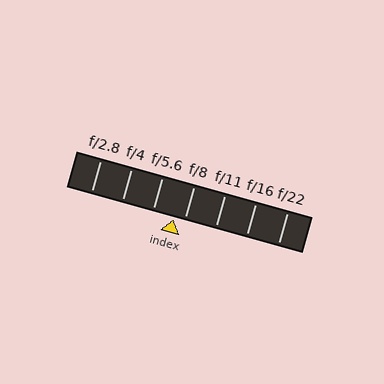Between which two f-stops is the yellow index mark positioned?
The index mark is between f/5.6 and f/8.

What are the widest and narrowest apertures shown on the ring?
The widest aperture shown is f/2.8 and the narrowest is f/22.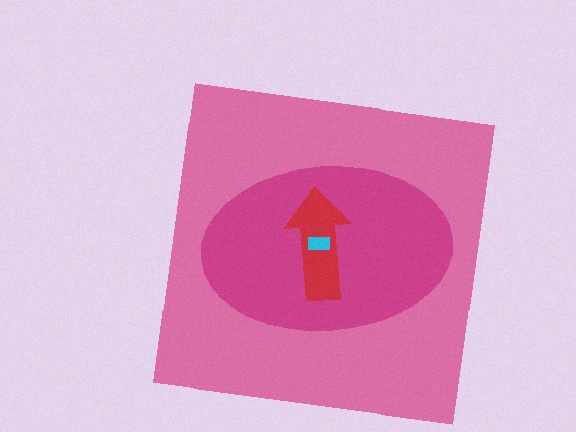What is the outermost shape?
The pink square.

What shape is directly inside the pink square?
The magenta ellipse.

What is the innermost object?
The cyan rectangle.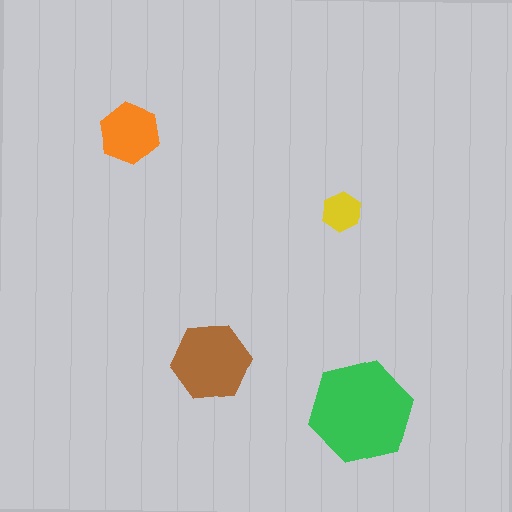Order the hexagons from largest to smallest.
the green one, the brown one, the orange one, the yellow one.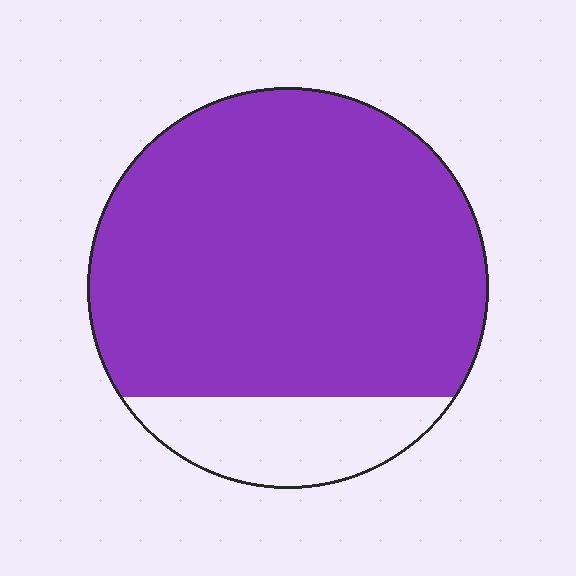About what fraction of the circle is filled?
About five sixths (5/6).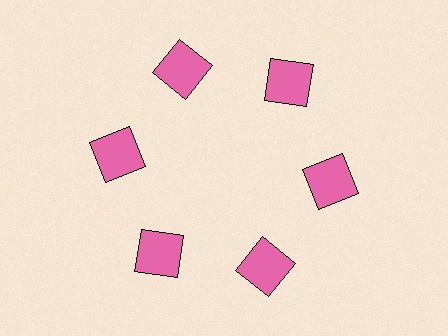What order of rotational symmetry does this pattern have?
This pattern has 6-fold rotational symmetry.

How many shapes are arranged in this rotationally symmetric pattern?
There are 6 shapes, arranged in 6 groups of 1.